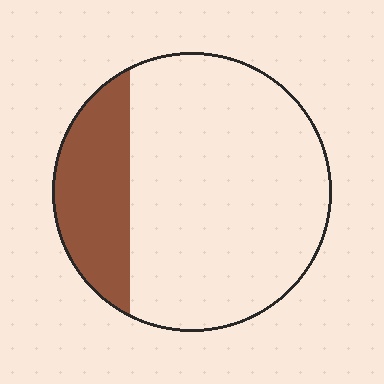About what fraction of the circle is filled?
About one quarter (1/4).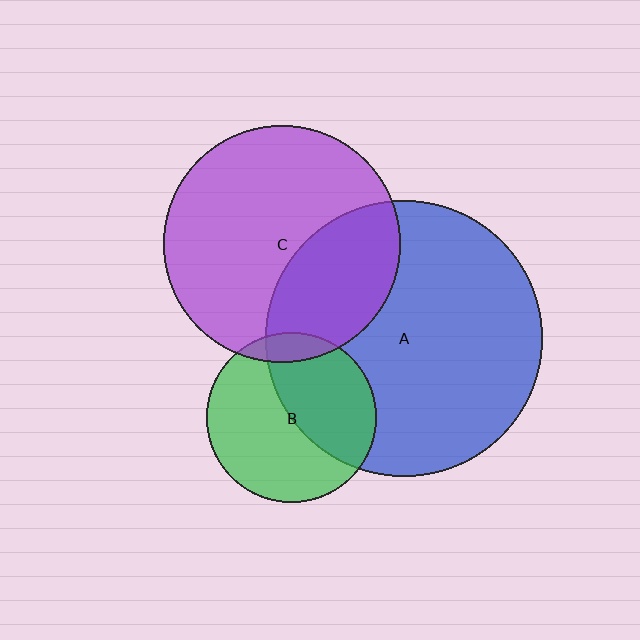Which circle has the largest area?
Circle A (blue).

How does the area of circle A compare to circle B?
Approximately 2.6 times.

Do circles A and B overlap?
Yes.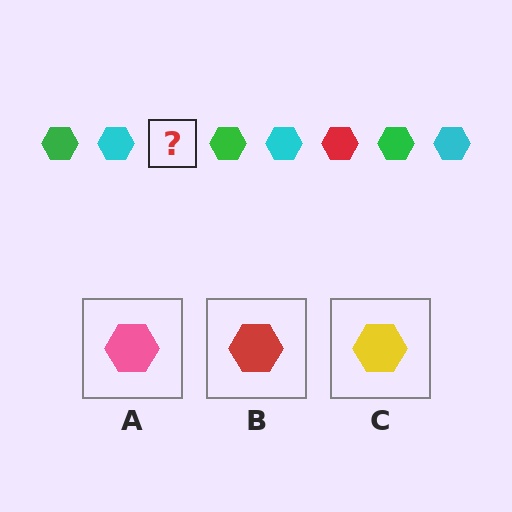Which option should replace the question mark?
Option B.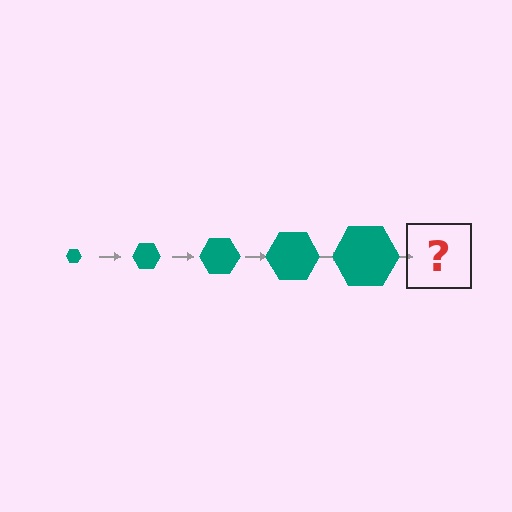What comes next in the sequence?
The next element should be a teal hexagon, larger than the previous one.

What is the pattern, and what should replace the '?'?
The pattern is that the hexagon gets progressively larger each step. The '?' should be a teal hexagon, larger than the previous one.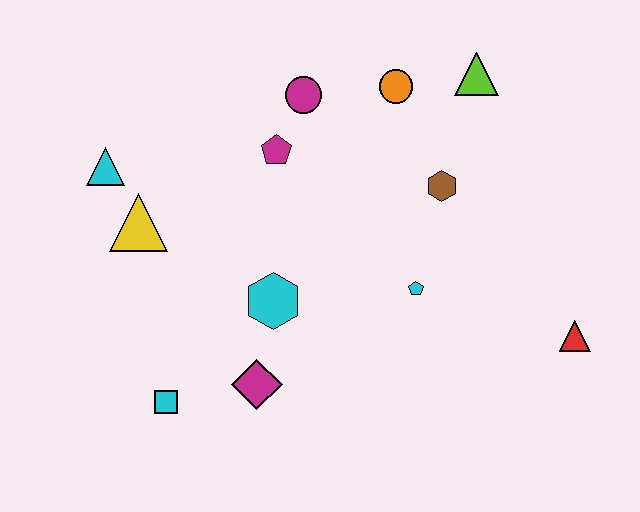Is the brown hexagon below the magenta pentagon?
Yes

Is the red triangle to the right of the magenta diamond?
Yes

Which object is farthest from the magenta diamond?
The lime triangle is farthest from the magenta diamond.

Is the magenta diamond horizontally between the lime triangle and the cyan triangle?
Yes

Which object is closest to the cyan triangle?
The yellow triangle is closest to the cyan triangle.